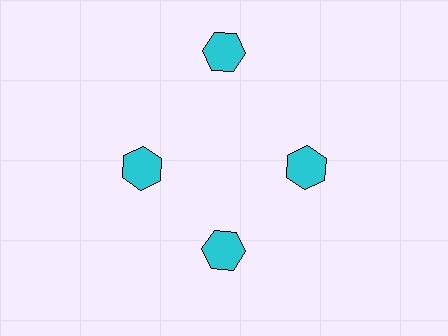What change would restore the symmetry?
The symmetry would be restored by moving it inward, back onto the ring so that all 4 hexagons sit at equal angles and equal distance from the center.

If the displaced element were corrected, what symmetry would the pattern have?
It would have 4-fold rotational symmetry — the pattern would map onto itself every 90 degrees.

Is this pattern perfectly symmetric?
No. The 4 cyan hexagons are arranged in a ring, but one element near the 12 o'clock position is pushed outward from the center, breaking the 4-fold rotational symmetry.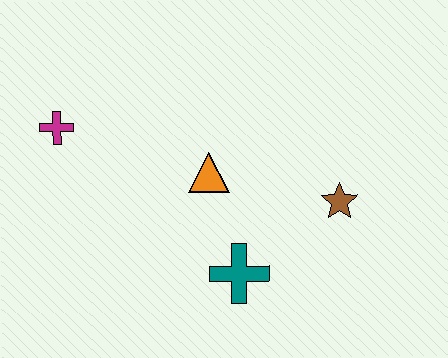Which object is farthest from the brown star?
The magenta cross is farthest from the brown star.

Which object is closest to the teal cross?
The orange triangle is closest to the teal cross.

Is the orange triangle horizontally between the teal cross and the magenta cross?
Yes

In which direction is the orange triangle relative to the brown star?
The orange triangle is to the left of the brown star.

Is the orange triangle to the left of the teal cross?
Yes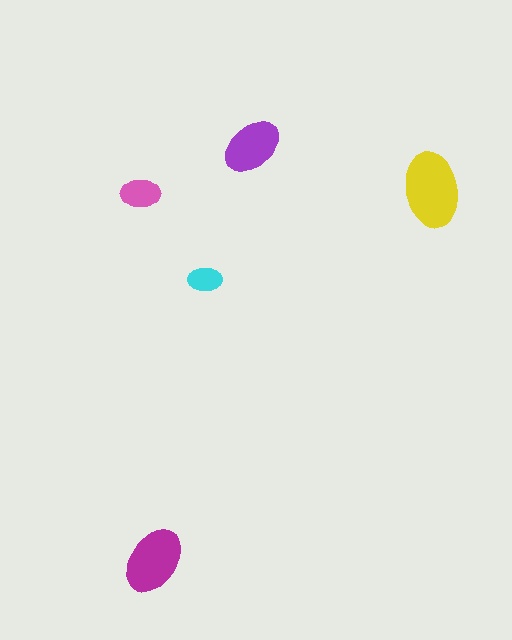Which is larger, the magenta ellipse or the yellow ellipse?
The yellow one.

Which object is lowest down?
The magenta ellipse is bottommost.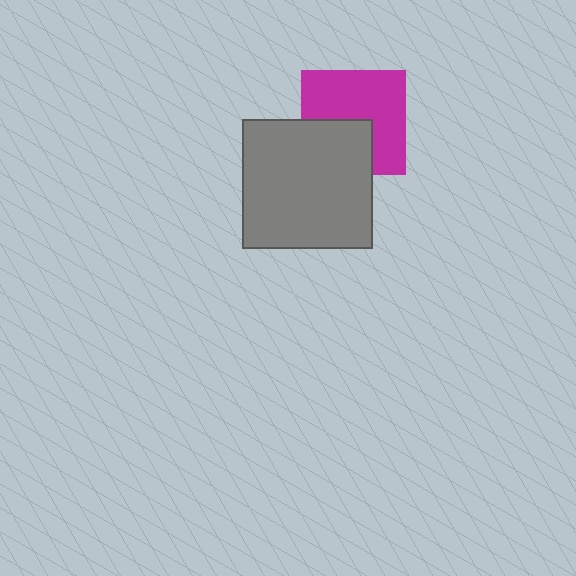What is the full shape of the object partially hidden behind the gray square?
The partially hidden object is a magenta square.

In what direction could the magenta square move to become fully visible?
The magenta square could move up. That would shift it out from behind the gray square entirely.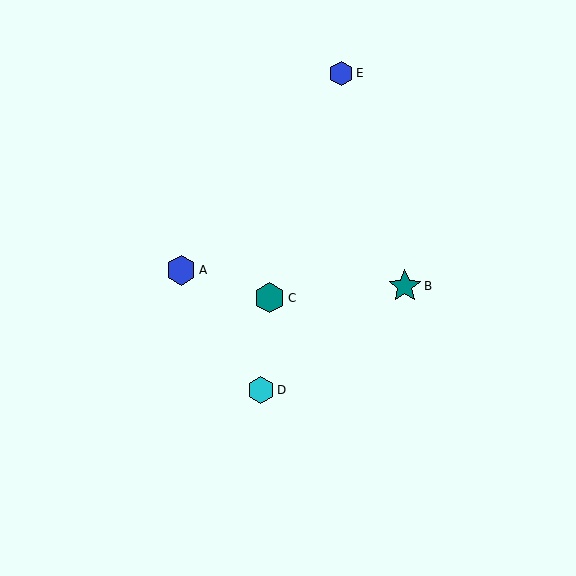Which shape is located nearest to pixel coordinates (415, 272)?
The teal star (labeled B) at (405, 286) is nearest to that location.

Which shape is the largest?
The teal star (labeled B) is the largest.